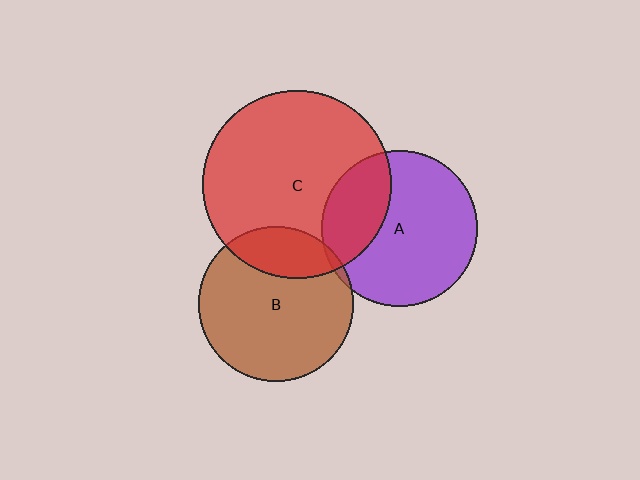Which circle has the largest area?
Circle C (red).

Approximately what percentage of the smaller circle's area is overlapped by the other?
Approximately 25%.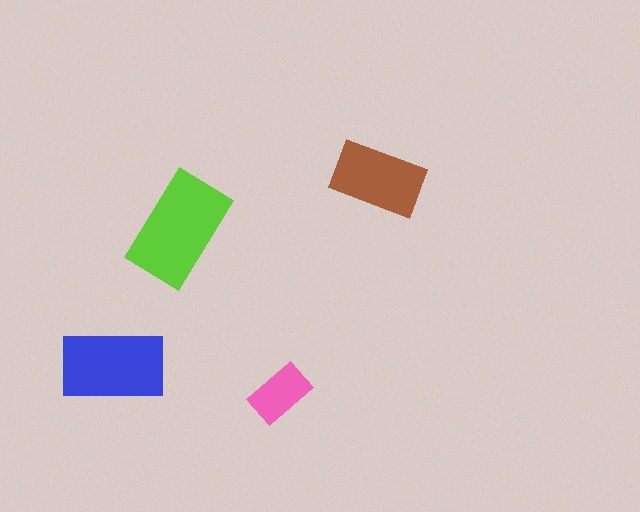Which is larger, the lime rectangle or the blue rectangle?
The lime one.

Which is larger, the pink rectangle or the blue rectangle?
The blue one.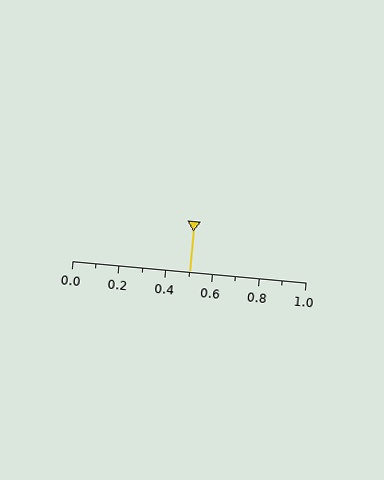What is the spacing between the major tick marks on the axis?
The major ticks are spaced 0.2 apart.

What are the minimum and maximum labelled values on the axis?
The axis runs from 0.0 to 1.0.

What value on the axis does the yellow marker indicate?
The marker indicates approximately 0.5.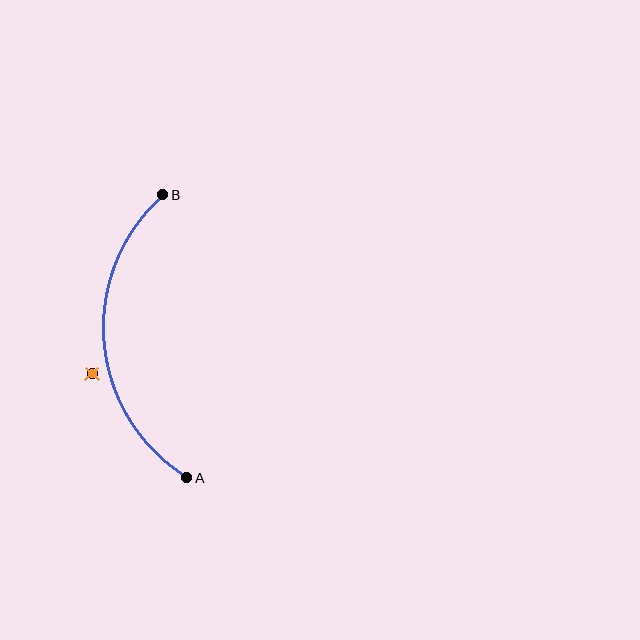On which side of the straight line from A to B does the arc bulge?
The arc bulges to the left of the straight line connecting A and B.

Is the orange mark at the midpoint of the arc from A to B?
No — the orange mark does not lie on the arc at all. It sits slightly outside the curve.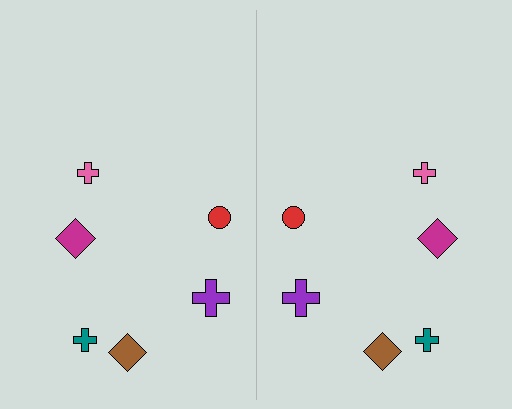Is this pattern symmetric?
Yes, this pattern has bilateral (reflection) symmetry.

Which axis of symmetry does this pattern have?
The pattern has a vertical axis of symmetry running through the center of the image.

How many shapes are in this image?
There are 12 shapes in this image.